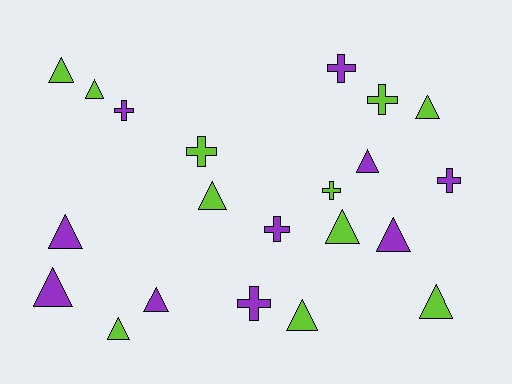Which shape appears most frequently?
Triangle, with 13 objects.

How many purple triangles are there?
There are 5 purple triangles.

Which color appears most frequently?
Lime, with 11 objects.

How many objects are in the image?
There are 21 objects.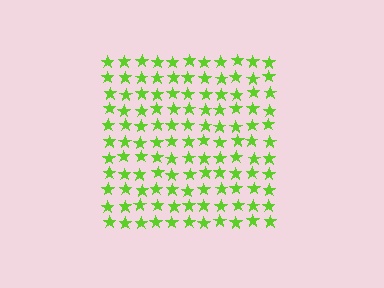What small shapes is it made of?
It is made of small stars.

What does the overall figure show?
The overall figure shows a square.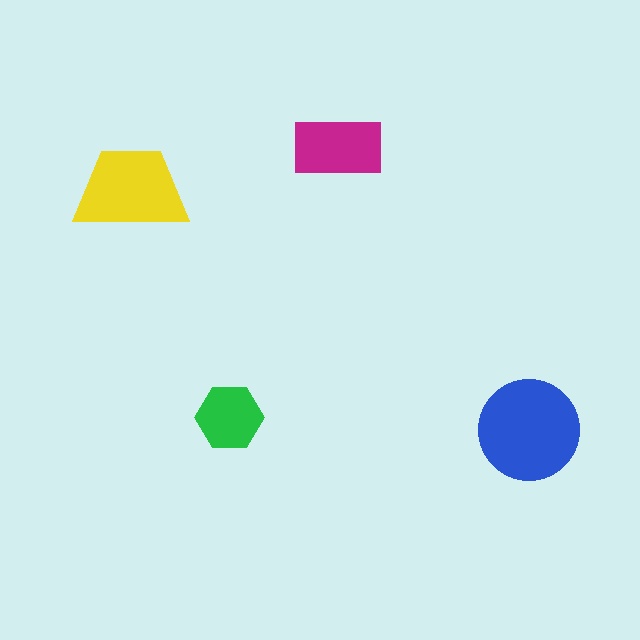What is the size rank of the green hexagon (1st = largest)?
4th.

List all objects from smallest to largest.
The green hexagon, the magenta rectangle, the yellow trapezoid, the blue circle.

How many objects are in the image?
There are 4 objects in the image.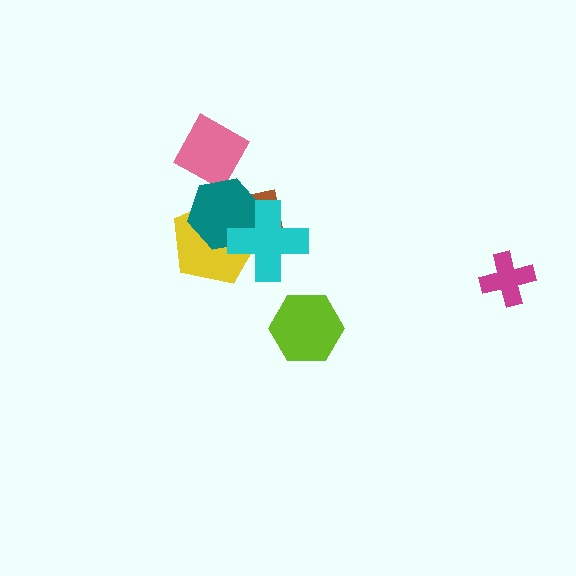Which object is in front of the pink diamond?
The teal hexagon is in front of the pink diamond.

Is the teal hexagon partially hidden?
Yes, it is partially covered by another shape.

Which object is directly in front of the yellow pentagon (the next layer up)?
The teal hexagon is directly in front of the yellow pentagon.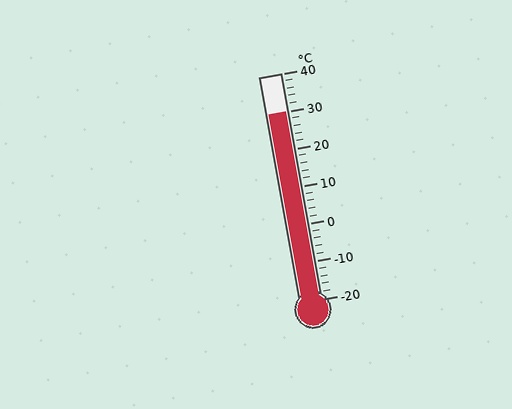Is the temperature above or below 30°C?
The temperature is at 30°C.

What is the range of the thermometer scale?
The thermometer scale ranges from -20°C to 40°C.